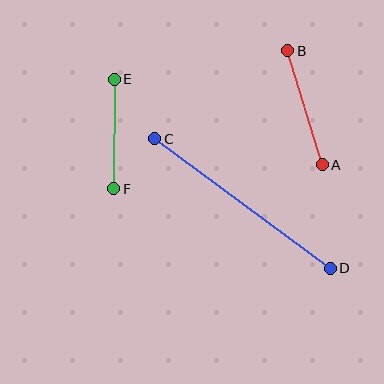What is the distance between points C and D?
The distance is approximately 218 pixels.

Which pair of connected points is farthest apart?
Points C and D are farthest apart.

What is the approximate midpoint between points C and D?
The midpoint is at approximately (243, 204) pixels.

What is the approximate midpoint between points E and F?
The midpoint is at approximately (114, 134) pixels.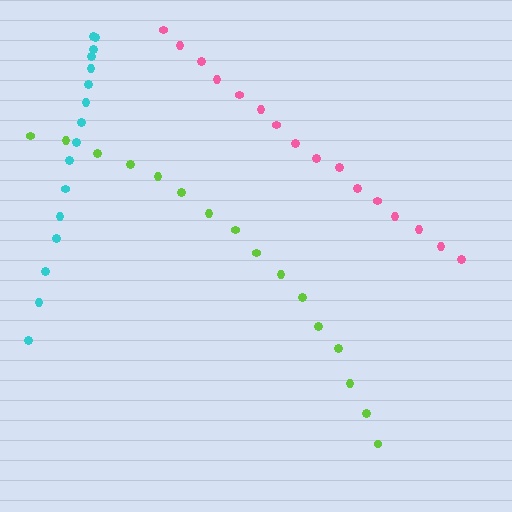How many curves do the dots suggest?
There are 3 distinct paths.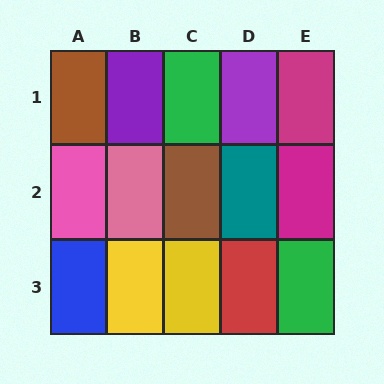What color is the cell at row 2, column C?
Brown.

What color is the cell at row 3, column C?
Yellow.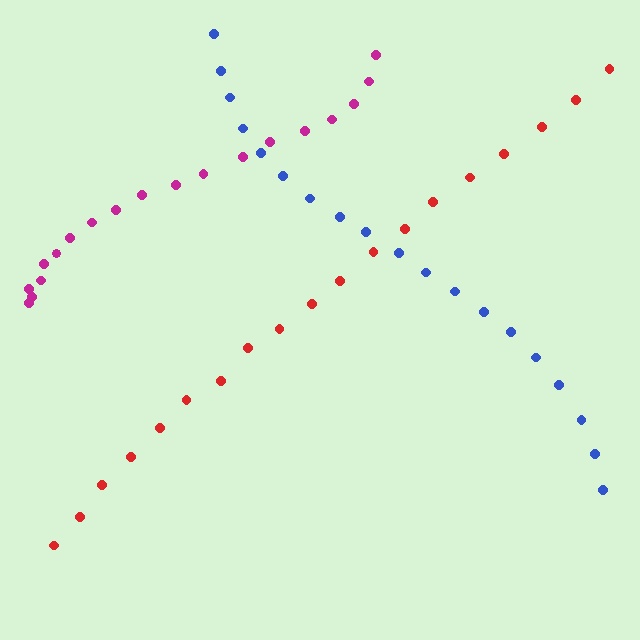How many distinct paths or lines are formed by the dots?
There are 3 distinct paths.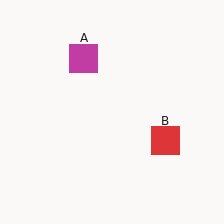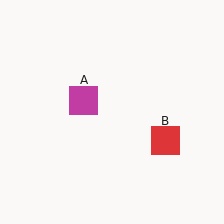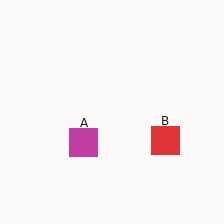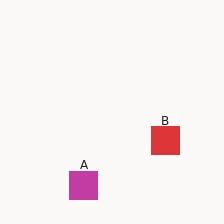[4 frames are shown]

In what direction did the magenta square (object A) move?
The magenta square (object A) moved down.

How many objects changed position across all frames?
1 object changed position: magenta square (object A).